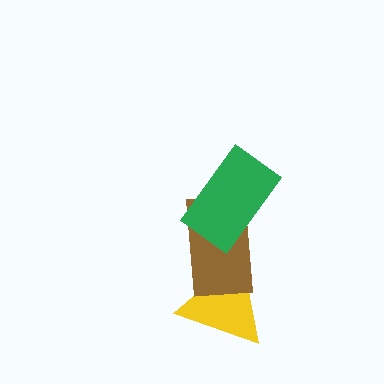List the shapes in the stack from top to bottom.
From top to bottom: the green rectangle, the brown rectangle, the yellow triangle.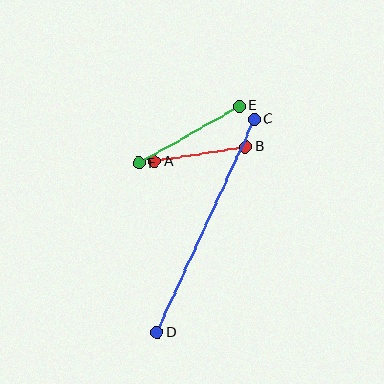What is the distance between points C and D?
The distance is approximately 234 pixels.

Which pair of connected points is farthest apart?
Points C and D are farthest apart.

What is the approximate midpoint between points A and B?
The midpoint is at approximately (200, 154) pixels.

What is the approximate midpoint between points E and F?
The midpoint is at approximately (189, 135) pixels.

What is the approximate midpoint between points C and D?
The midpoint is at approximately (206, 226) pixels.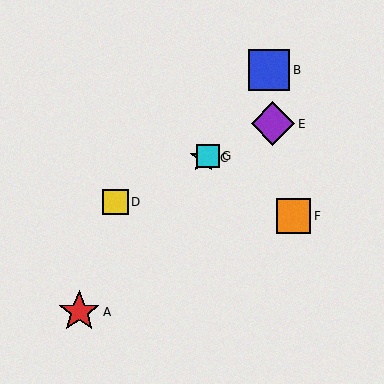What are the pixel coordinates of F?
Object F is at (293, 216).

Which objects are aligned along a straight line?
Objects C, D, E, G are aligned along a straight line.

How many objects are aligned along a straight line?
4 objects (C, D, E, G) are aligned along a straight line.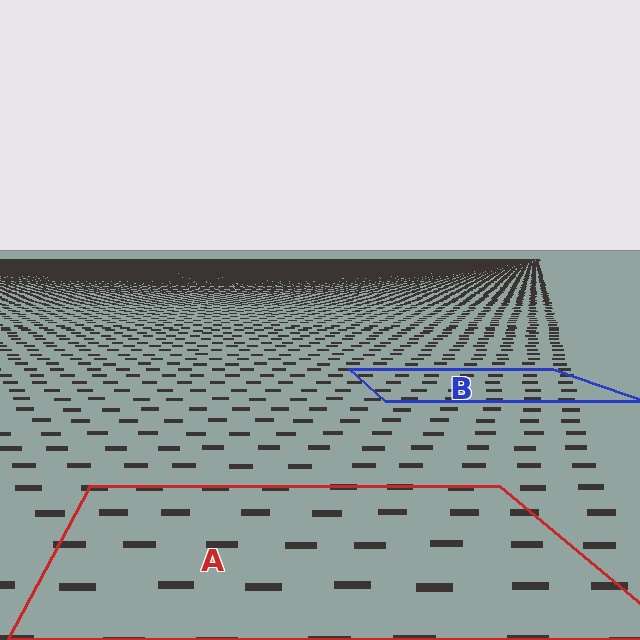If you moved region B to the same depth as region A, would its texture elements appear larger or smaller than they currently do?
They would appear larger. At a closer depth, the same texture elements are projected at a bigger on-screen size.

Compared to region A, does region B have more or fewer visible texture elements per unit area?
Region B has more texture elements per unit area — they are packed more densely because it is farther away.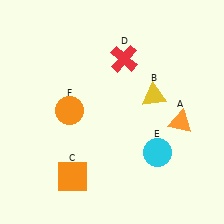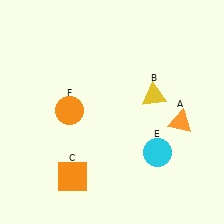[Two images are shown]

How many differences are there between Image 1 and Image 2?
There is 1 difference between the two images.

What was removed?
The red cross (D) was removed in Image 2.